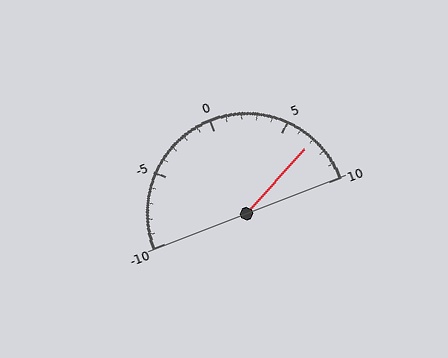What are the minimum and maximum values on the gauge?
The gauge ranges from -10 to 10.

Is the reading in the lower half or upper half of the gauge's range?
The reading is in the upper half of the range (-10 to 10).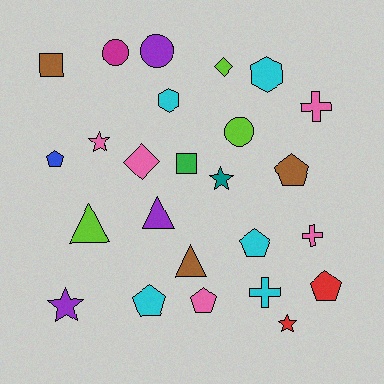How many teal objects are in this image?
There is 1 teal object.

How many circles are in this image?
There are 3 circles.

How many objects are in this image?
There are 25 objects.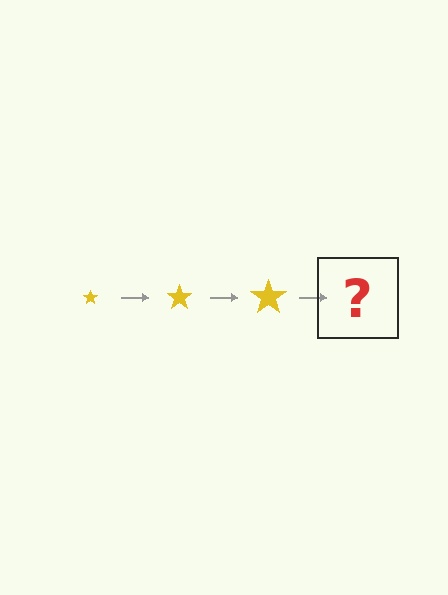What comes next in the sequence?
The next element should be a yellow star, larger than the previous one.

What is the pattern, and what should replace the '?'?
The pattern is that the star gets progressively larger each step. The '?' should be a yellow star, larger than the previous one.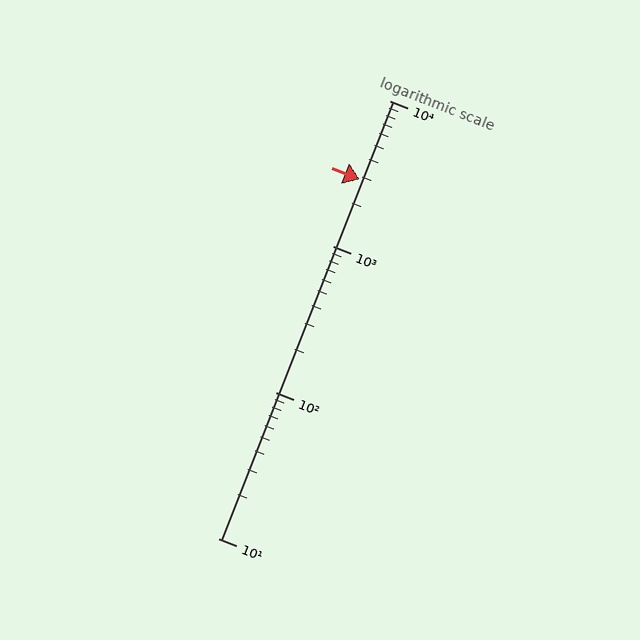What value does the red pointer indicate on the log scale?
The pointer indicates approximately 2900.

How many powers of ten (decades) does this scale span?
The scale spans 3 decades, from 10 to 10000.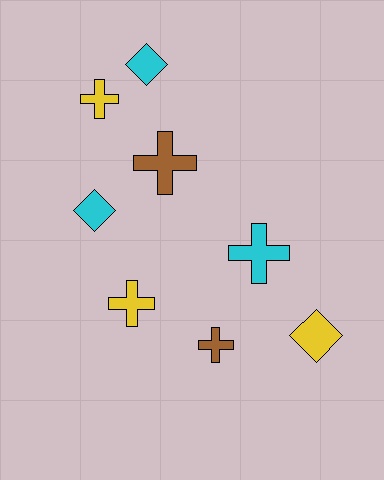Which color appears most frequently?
Cyan, with 3 objects.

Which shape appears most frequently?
Cross, with 5 objects.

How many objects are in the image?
There are 8 objects.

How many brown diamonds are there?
There are no brown diamonds.